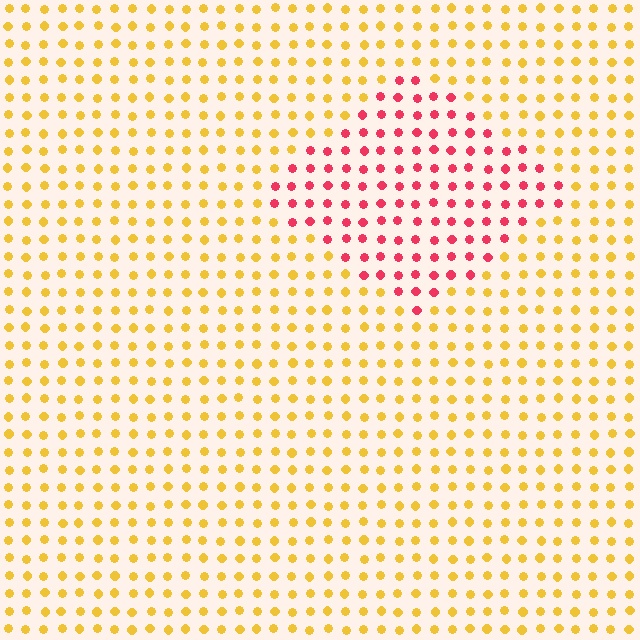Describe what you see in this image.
The image is filled with small yellow elements in a uniform arrangement. A diamond-shaped region is visible where the elements are tinted to a slightly different hue, forming a subtle color boundary.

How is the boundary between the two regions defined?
The boundary is defined purely by a slight shift in hue (about 59 degrees). Spacing, size, and orientation are identical on both sides.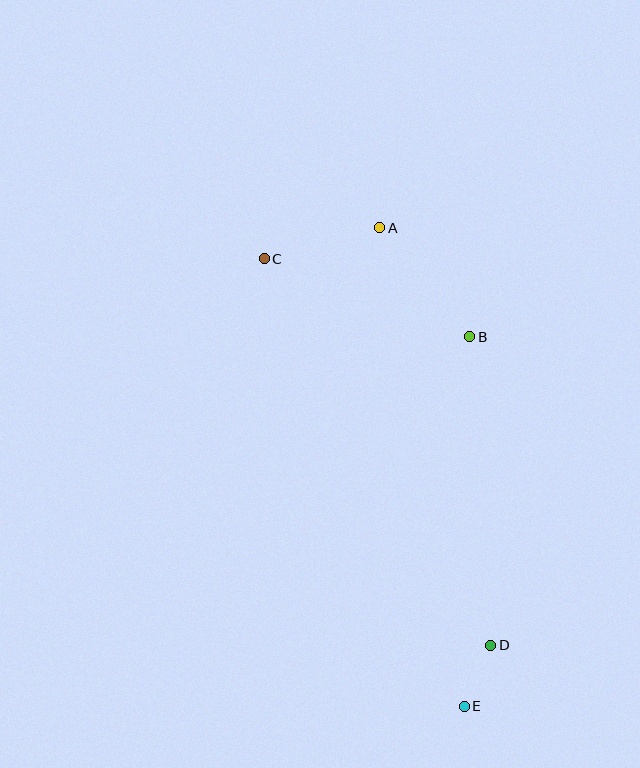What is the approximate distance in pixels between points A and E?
The distance between A and E is approximately 486 pixels.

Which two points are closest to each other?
Points D and E are closest to each other.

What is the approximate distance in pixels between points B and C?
The distance between B and C is approximately 220 pixels.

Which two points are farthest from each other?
Points C and E are farthest from each other.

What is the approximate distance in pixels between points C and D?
The distance between C and D is approximately 448 pixels.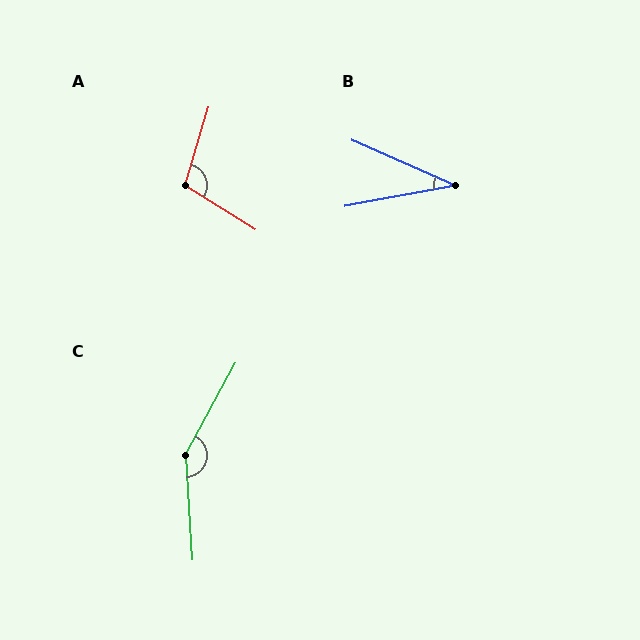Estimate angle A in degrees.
Approximately 105 degrees.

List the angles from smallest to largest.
B (34°), A (105°), C (147°).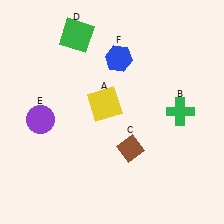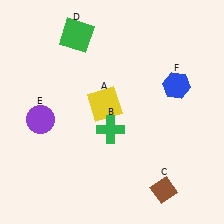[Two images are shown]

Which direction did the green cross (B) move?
The green cross (B) moved left.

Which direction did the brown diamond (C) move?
The brown diamond (C) moved down.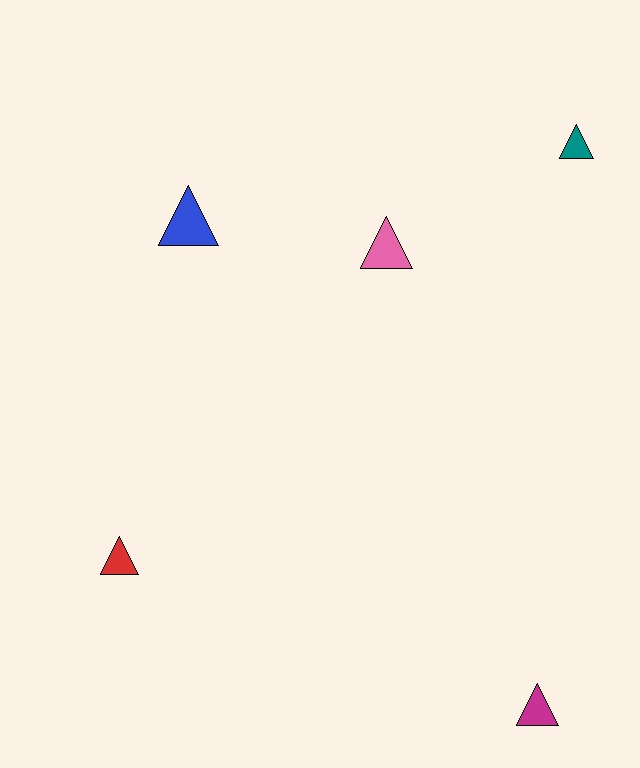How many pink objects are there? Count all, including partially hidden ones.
There is 1 pink object.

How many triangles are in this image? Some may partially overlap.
There are 5 triangles.